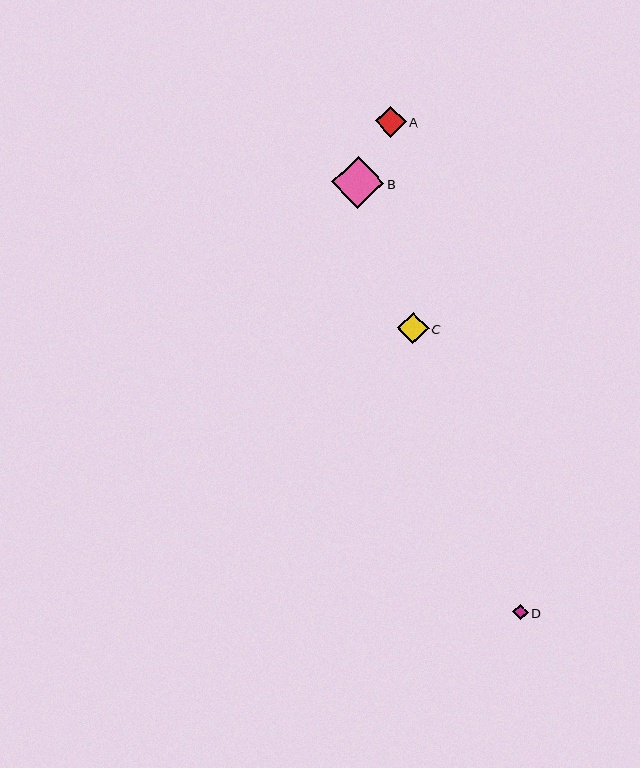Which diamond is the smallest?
Diamond D is the smallest with a size of approximately 15 pixels.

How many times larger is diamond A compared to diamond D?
Diamond A is approximately 2.0 times the size of diamond D.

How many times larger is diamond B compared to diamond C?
Diamond B is approximately 1.7 times the size of diamond C.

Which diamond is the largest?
Diamond B is the largest with a size of approximately 52 pixels.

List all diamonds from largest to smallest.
From largest to smallest: B, C, A, D.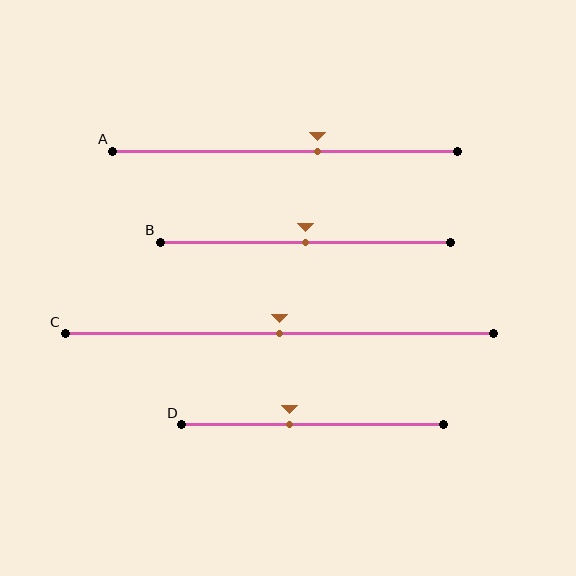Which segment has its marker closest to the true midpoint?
Segment B has its marker closest to the true midpoint.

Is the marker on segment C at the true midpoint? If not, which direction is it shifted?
Yes, the marker on segment C is at the true midpoint.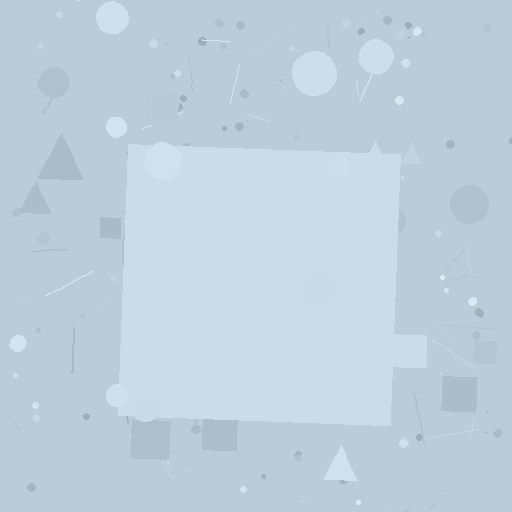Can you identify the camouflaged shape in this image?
The camouflaged shape is a square.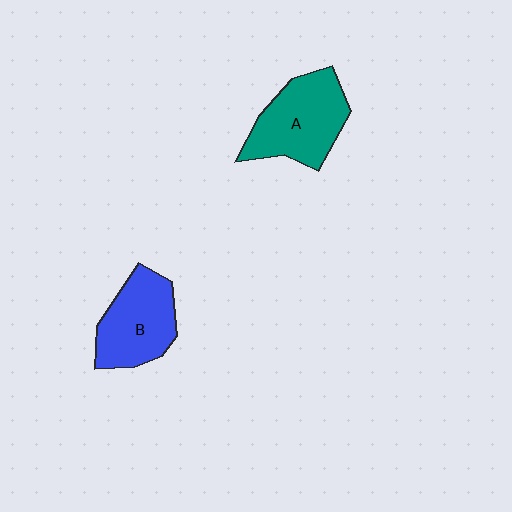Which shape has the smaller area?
Shape B (blue).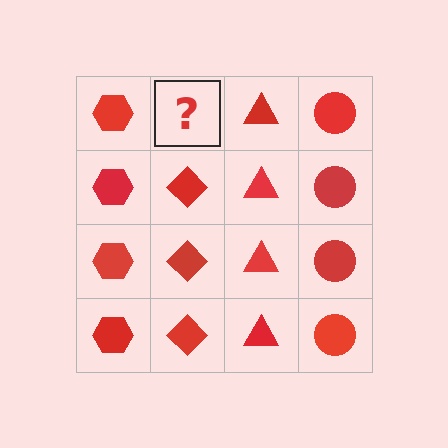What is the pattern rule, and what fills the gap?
The rule is that each column has a consistent shape. The gap should be filled with a red diamond.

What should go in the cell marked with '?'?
The missing cell should contain a red diamond.